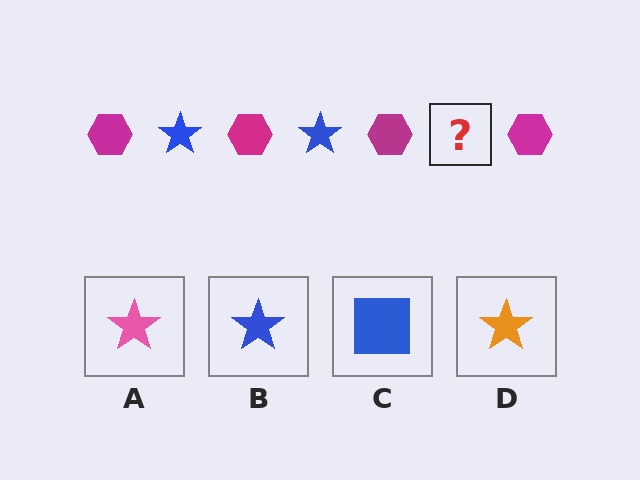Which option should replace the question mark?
Option B.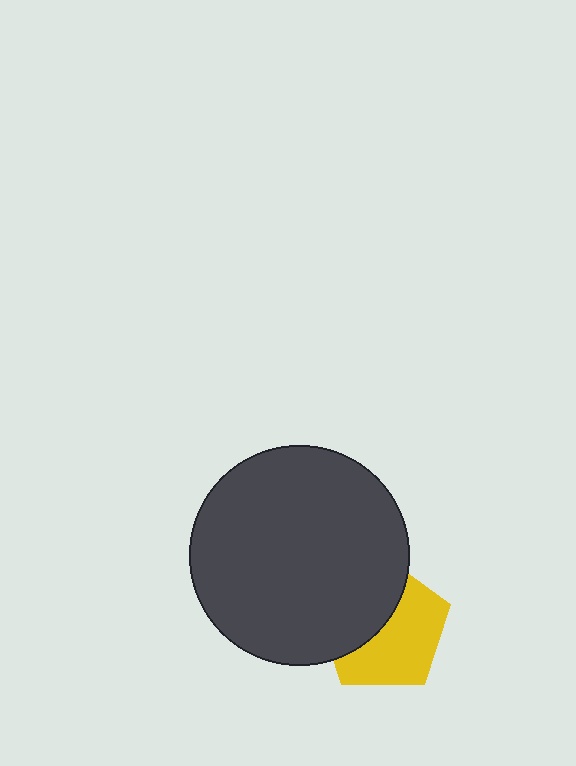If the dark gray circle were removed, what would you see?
You would see the complete yellow pentagon.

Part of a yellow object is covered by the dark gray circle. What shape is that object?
It is a pentagon.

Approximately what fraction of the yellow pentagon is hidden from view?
Roughly 44% of the yellow pentagon is hidden behind the dark gray circle.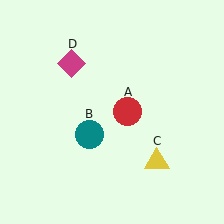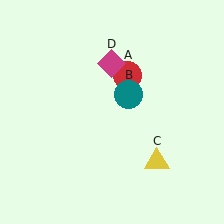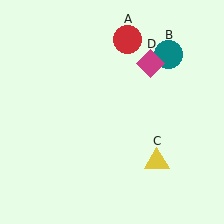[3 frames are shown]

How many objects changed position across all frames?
3 objects changed position: red circle (object A), teal circle (object B), magenta diamond (object D).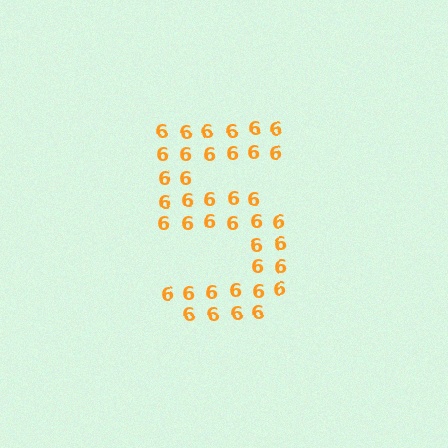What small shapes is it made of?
It is made of small digit 6's.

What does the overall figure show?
The overall figure shows the digit 5.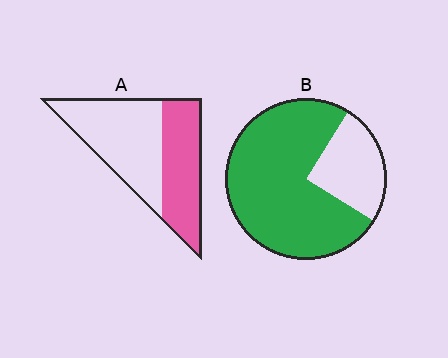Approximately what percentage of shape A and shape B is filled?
A is approximately 45% and B is approximately 75%.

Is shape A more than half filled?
No.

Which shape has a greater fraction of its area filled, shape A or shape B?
Shape B.